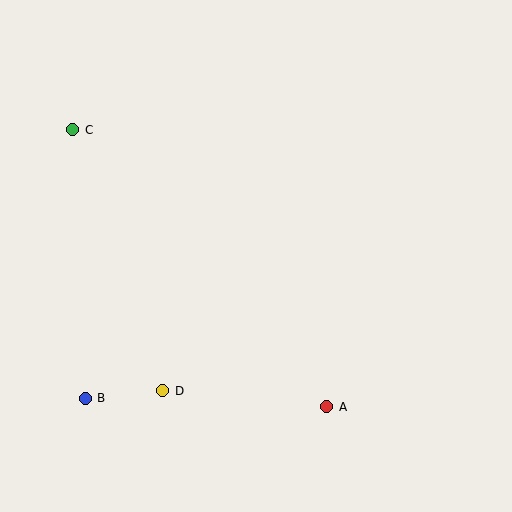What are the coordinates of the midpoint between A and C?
The midpoint between A and C is at (200, 268).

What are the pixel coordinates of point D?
Point D is at (163, 391).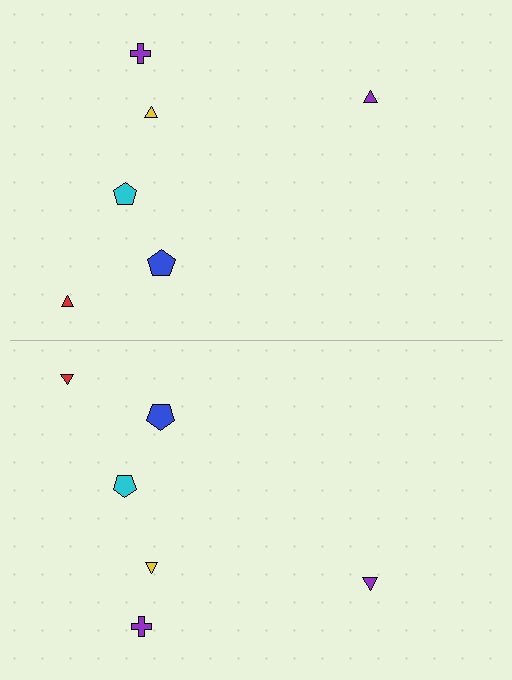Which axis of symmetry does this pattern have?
The pattern has a horizontal axis of symmetry running through the center of the image.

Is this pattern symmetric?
Yes, this pattern has bilateral (reflection) symmetry.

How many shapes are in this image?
There are 12 shapes in this image.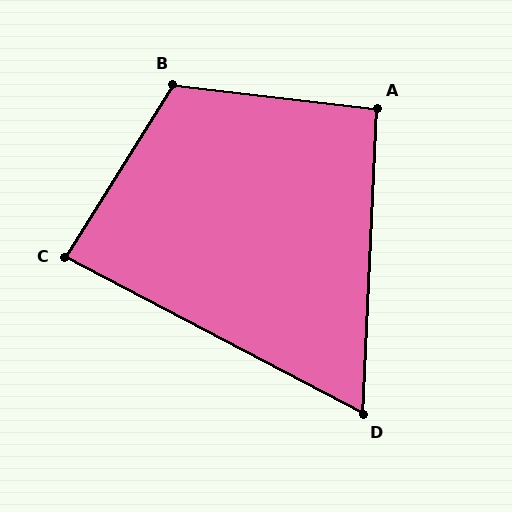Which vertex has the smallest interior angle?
D, at approximately 65 degrees.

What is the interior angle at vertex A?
Approximately 94 degrees (approximately right).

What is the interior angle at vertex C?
Approximately 86 degrees (approximately right).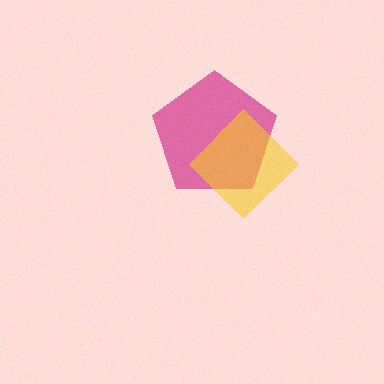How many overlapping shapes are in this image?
There are 2 overlapping shapes in the image.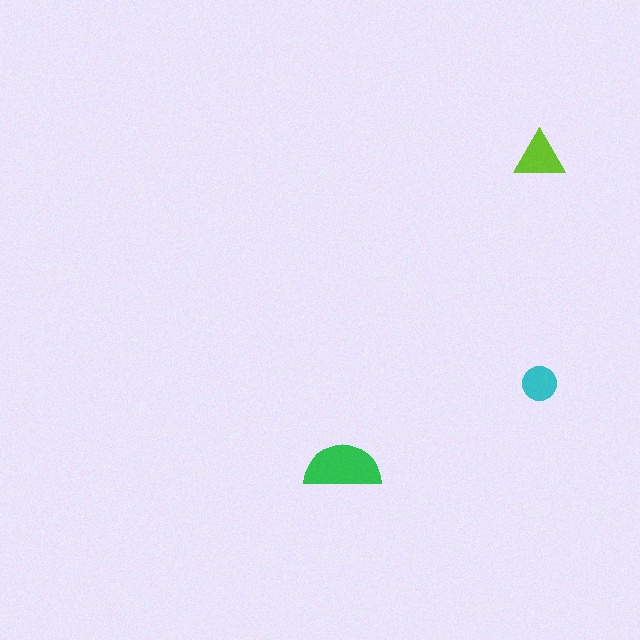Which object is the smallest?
The cyan circle.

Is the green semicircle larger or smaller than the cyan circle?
Larger.